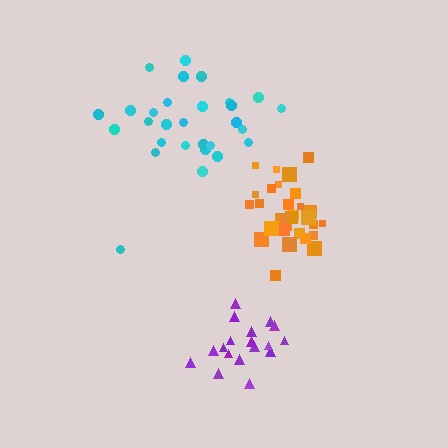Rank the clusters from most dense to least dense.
orange, purple, cyan.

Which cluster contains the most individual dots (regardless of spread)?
Orange (31).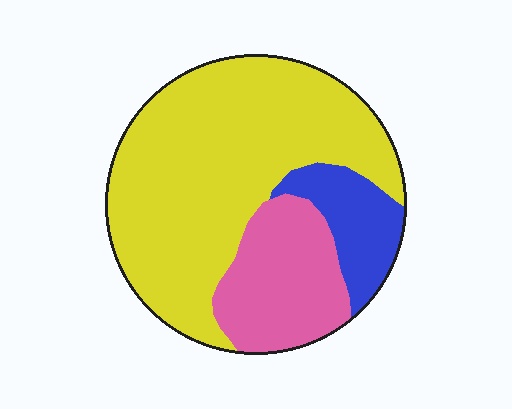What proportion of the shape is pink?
Pink covers around 20% of the shape.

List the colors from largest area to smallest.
From largest to smallest: yellow, pink, blue.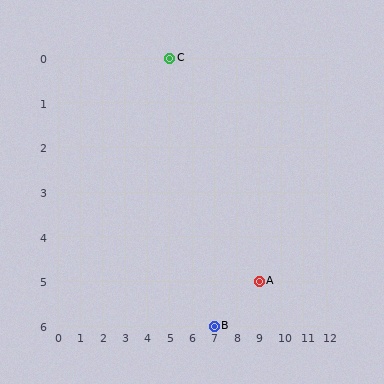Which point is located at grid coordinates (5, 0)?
Point C is at (5, 0).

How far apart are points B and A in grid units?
Points B and A are 2 columns and 1 row apart (about 2.2 grid units diagonally).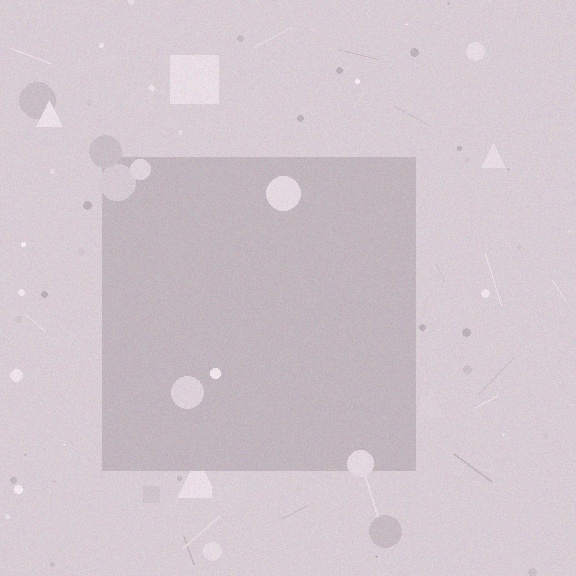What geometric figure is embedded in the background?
A square is embedded in the background.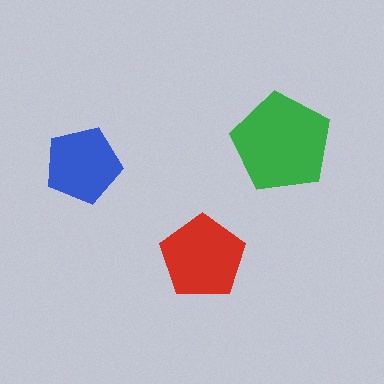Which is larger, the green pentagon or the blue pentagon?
The green one.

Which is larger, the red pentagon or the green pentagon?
The green one.